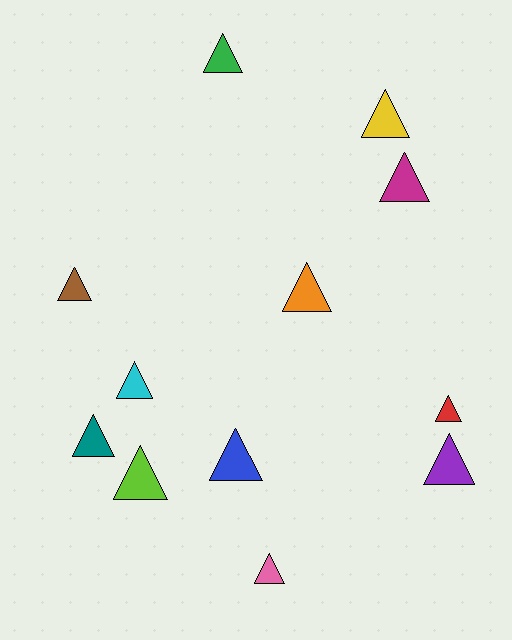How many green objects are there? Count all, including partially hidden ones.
There is 1 green object.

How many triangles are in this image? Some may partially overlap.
There are 12 triangles.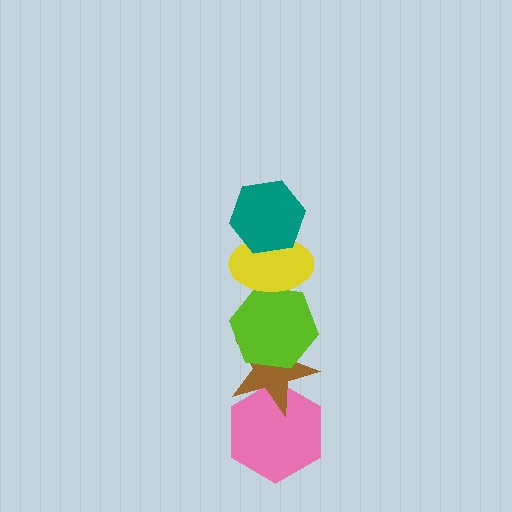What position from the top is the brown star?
The brown star is 4th from the top.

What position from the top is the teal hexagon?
The teal hexagon is 1st from the top.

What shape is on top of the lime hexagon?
The yellow ellipse is on top of the lime hexagon.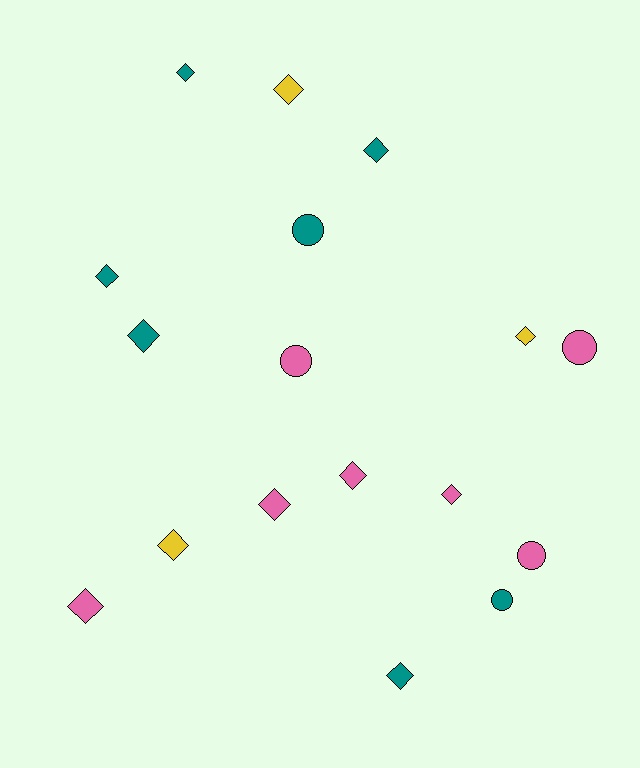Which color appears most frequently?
Teal, with 7 objects.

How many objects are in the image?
There are 17 objects.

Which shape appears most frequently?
Diamond, with 12 objects.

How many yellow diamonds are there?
There are 3 yellow diamonds.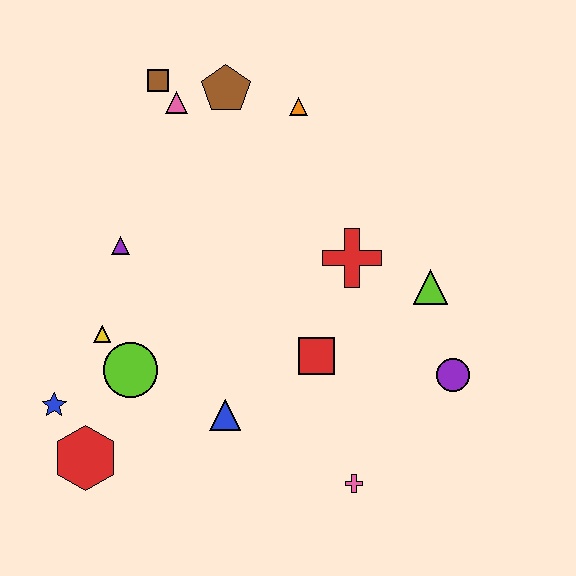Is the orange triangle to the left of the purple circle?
Yes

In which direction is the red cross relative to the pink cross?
The red cross is above the pink cross.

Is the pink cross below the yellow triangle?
Yes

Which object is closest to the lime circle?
The yellow triangle is closest to the lime circle.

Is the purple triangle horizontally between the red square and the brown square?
No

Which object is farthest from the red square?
The brown square is farthest from the red square.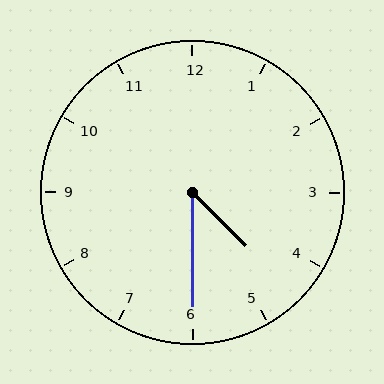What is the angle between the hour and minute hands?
Approximately 45 degrees.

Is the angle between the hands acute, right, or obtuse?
It is acute.